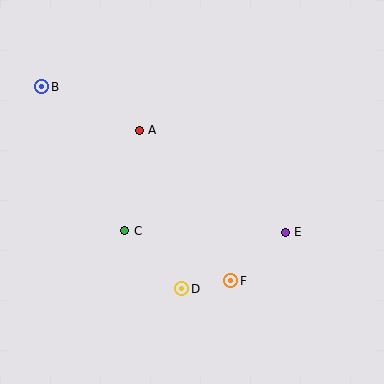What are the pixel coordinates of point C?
Point C is at (125, 231).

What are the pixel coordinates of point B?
Point B is at (42, 87).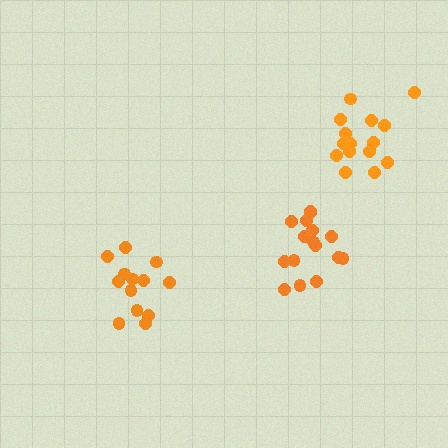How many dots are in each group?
Group 1: 13 dots, Group 2: 15 dots, Group 3: 16 dots (44 total).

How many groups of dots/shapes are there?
There are 3 groups.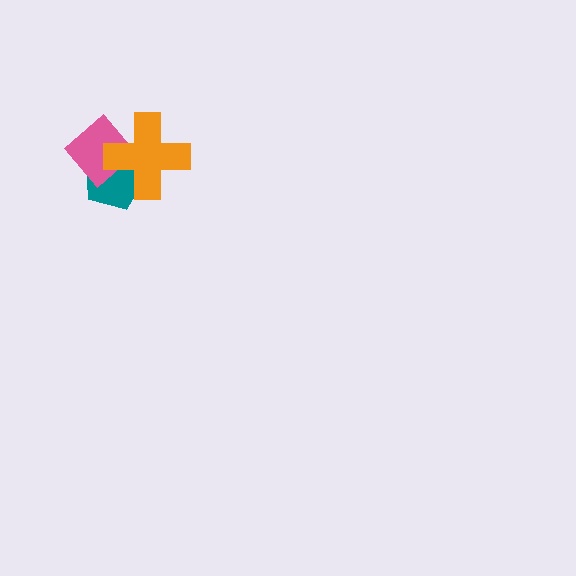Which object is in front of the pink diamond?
The orange cross is in front of the pink diamond.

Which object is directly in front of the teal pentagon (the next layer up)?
The pink diamond is directly in front of the teal pentagon.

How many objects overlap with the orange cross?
2 objects overlap with the orange cross.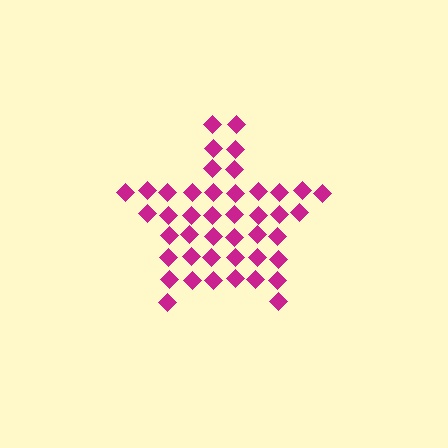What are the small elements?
The small elements are diamonds.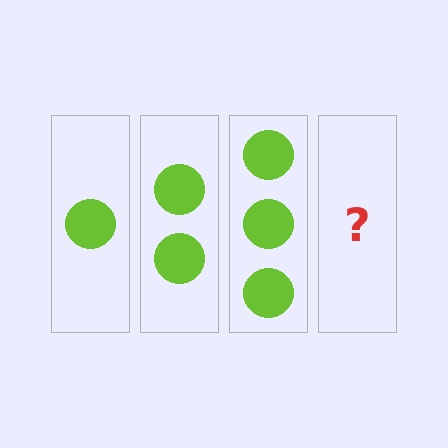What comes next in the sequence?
The next element should be 4 circles.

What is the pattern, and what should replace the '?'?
The pattern is that each step adds one more circle. The '?' should be 4 circles.